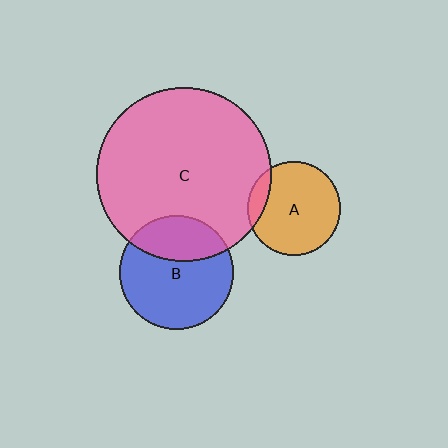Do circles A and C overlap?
Yes.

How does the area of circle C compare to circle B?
Approximately 2.3 times.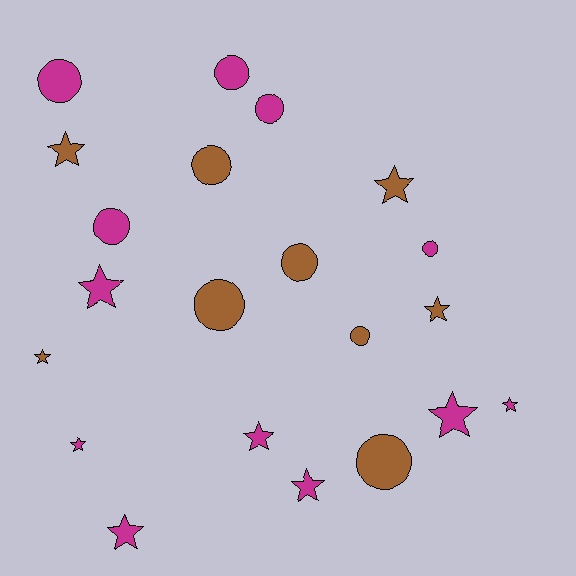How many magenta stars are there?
There are 7 magenta stars.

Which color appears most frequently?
Magenta, with 12 objects.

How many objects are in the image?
There are 21 objects.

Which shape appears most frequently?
Star, with 11 objects.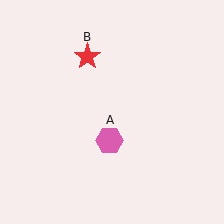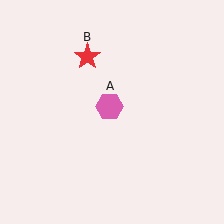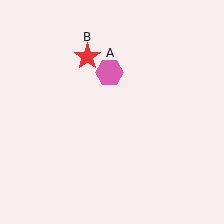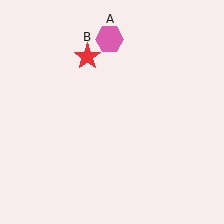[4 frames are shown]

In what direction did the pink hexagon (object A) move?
The pink hexagon (object A) moved up.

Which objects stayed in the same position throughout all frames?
Red star (object B) remained stationary.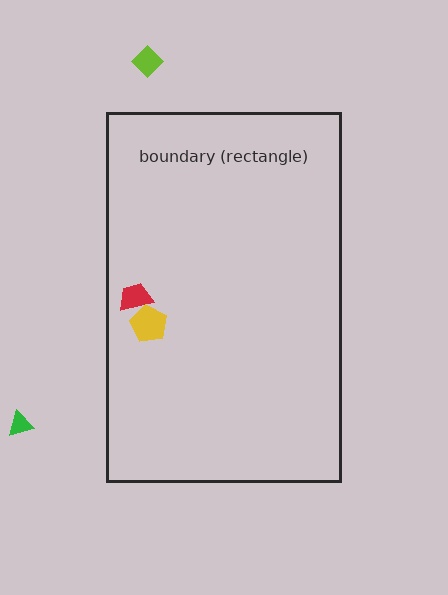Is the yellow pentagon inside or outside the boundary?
Inside.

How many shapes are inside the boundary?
2 inside, 2 outside.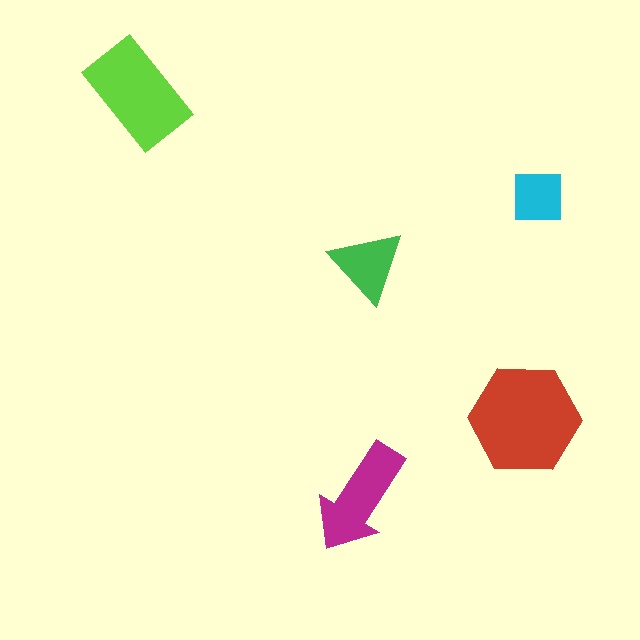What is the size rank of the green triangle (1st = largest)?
4th.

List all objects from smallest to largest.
The cyan square, the green triangle, the magenta arrow, the lime rectangle, the red hexagon.